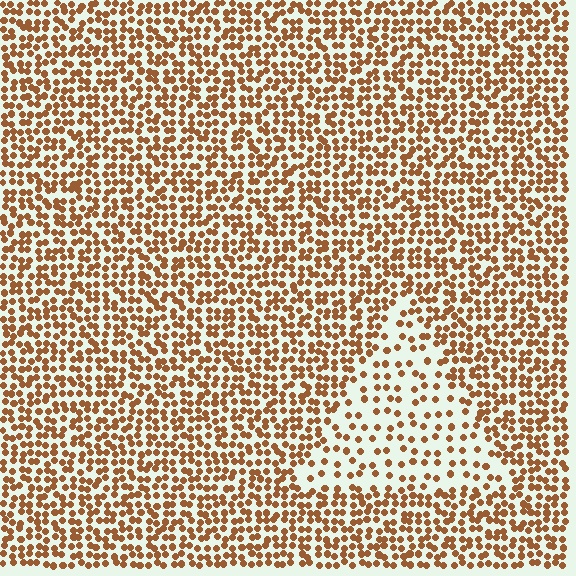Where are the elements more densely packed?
The elements are more densely packed outside the triangle boundary.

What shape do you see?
I see a triangle.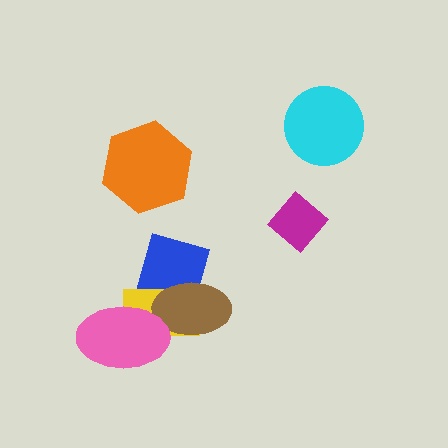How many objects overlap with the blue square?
2 objects overlap with the blue square.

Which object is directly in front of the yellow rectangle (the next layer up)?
The brown ellipse is directly in front of the yellow rectangle.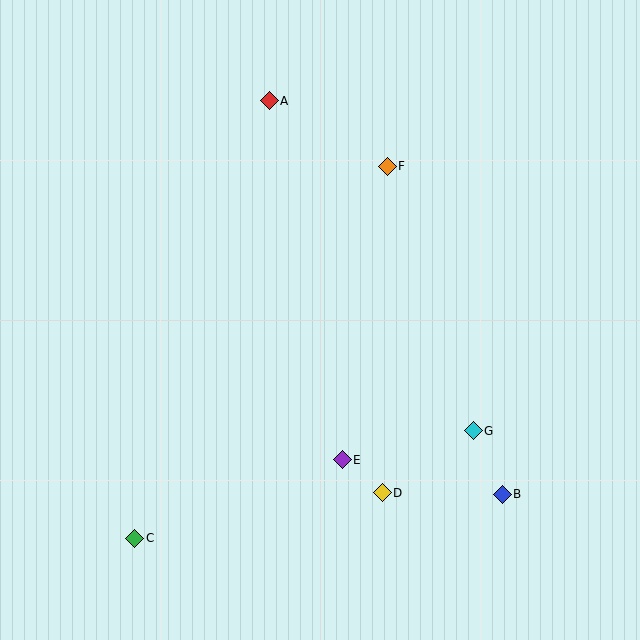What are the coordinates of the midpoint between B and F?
The midpoint between B and F is at (445, 330).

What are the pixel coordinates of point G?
Point G is at (473, 431).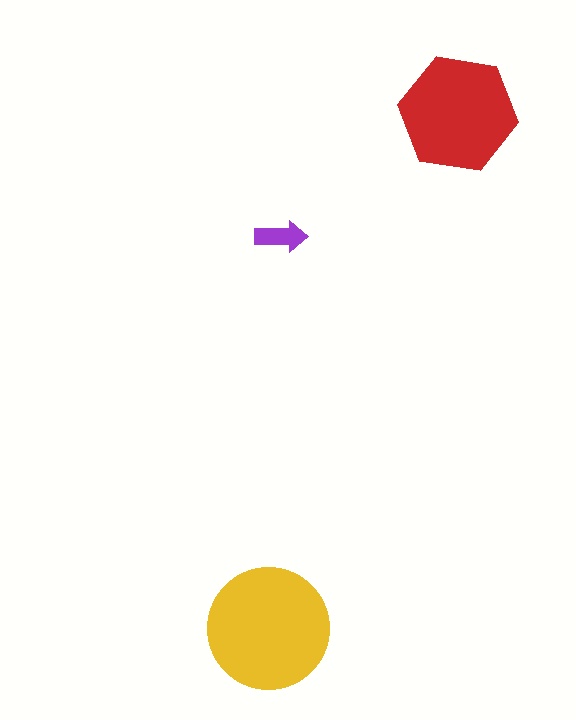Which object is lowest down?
The yellow circle is bottommost.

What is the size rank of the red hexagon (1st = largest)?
2nd.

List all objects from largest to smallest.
The yellow circle, the red hexagon, the purple arrow.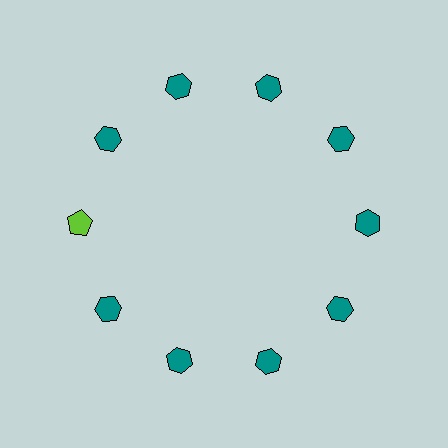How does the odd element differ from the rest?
It differs in both color (lime instead of teal) and shape (pentagon instead of hexagon).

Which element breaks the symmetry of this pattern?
The lime pentagon at roughly the 9 o'clock position breaks the symmetry. All other shapes are teal hexagons.